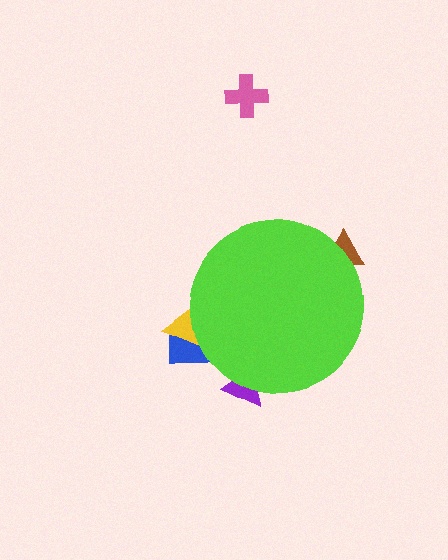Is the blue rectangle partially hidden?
Yes, the blue rectangle is partially hidden behind the lime circle.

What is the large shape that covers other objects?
A lime circle.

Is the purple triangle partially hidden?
Yes, the purple triangle is partially hidden behind the lime circle.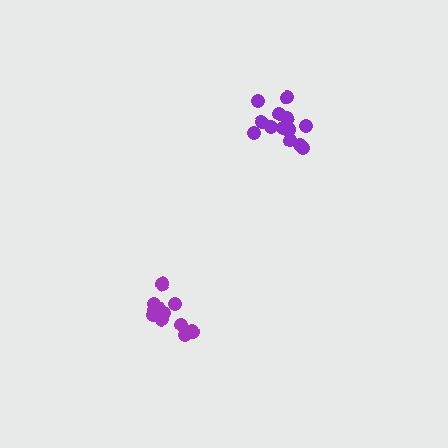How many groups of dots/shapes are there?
There are 2 groups.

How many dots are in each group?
Group 1: 13 dots, Group 2: 11 dots (24 total).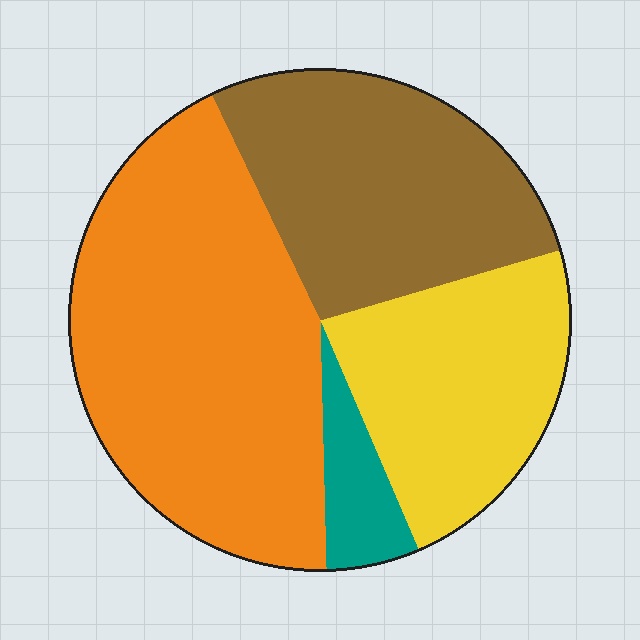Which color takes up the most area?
Orange, at roughly 45%.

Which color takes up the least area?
Teal, at roughly 5%.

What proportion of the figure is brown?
Brown takes up about one quarter (1/4) of the figure.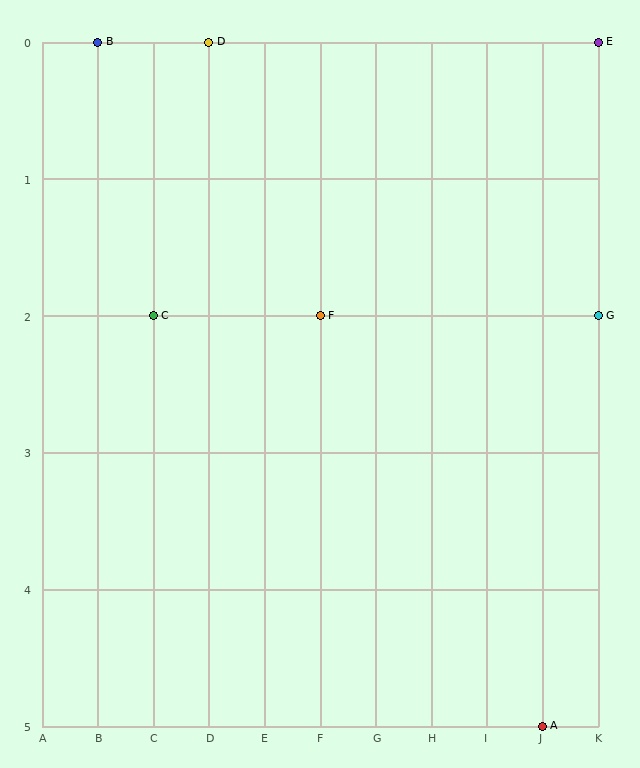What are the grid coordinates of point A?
Point A is at grid coordinates (J, 5).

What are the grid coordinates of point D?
Point D is at grid coordinates (D, 0).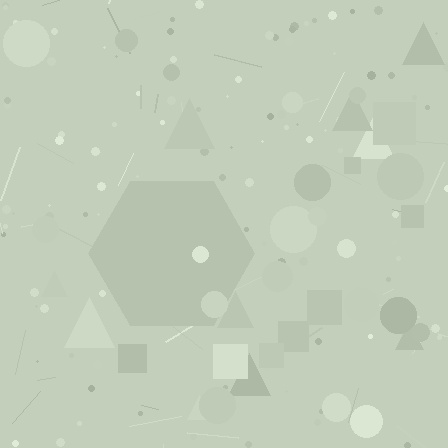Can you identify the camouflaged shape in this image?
The camouflaged shape is a hexagon.